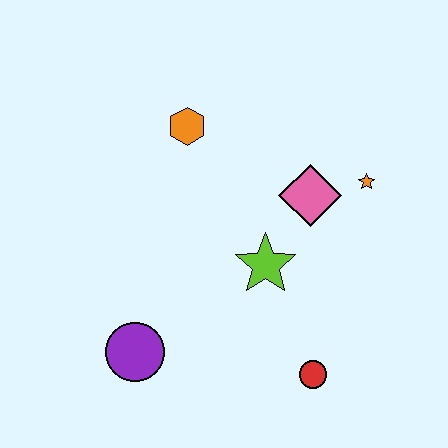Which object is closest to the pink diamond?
The orange star is closest to the pink diamond.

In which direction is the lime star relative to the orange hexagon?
The lime star is below the orange hexagon.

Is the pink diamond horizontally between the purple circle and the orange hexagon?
No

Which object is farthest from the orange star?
The purple circle is farthest from the orange star.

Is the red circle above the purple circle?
No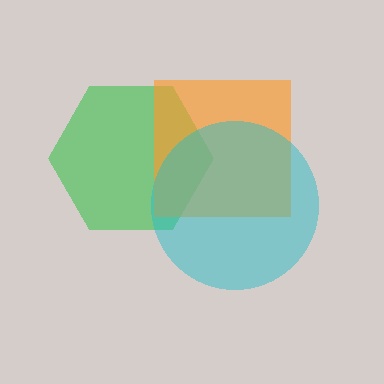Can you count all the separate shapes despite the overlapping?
Yes, there are 3 separate shapes.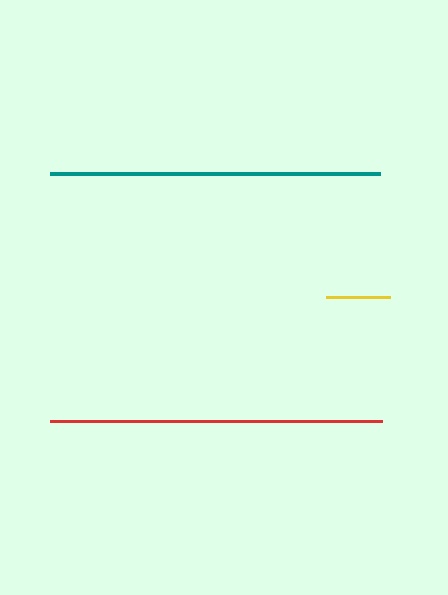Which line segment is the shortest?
The yellow line is the shortest at approximately 65 pixels.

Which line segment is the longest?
The red line is the longest at approximately 331 pixels.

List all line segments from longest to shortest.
From longest to shortest: red, teal, yellow.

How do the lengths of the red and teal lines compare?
The red and teal lines are approximately the same length.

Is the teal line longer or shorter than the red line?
The red line is longer than the teal line.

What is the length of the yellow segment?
The yellow segment is approximately 65 pixels long.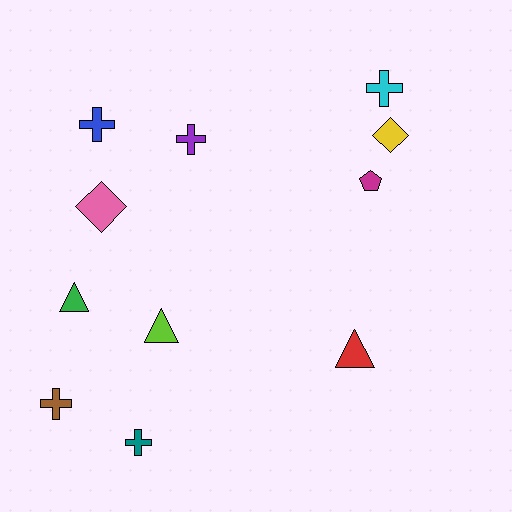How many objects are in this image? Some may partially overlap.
There are 11 objects.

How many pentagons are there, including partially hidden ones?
There is 1 pentagon.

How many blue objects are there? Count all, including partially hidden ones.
There is 1 blue object.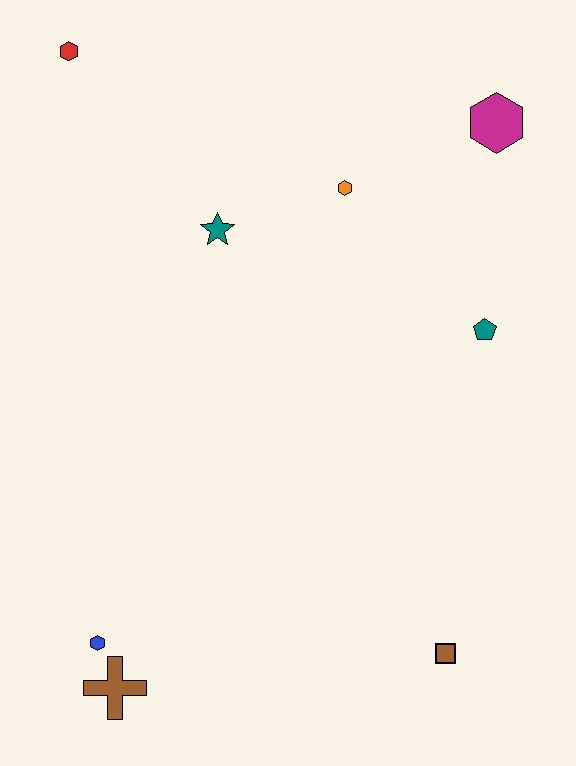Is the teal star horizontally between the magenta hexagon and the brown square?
No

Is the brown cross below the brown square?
Yes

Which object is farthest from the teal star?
The brown square is farthest from the teal star.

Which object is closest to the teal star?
The orange hexagon is closest to the teal star.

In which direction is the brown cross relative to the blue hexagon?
The brown cross is below the blue hexagon.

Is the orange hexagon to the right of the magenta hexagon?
No